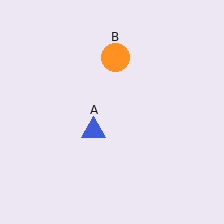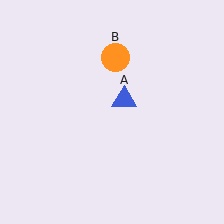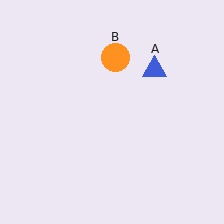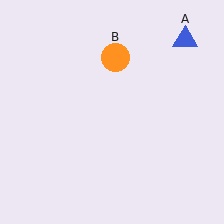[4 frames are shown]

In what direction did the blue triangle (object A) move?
The blue triangle (object A) moved up and to the right.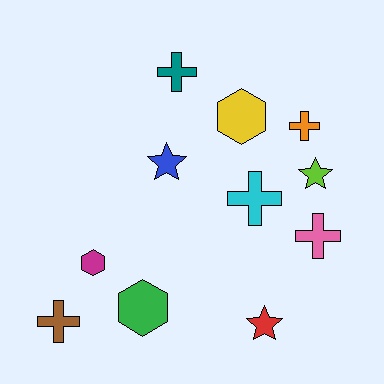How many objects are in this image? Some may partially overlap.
There are 11 objects.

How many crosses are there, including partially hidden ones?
There are 5 crosses.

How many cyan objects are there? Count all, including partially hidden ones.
There is 1 cyan object.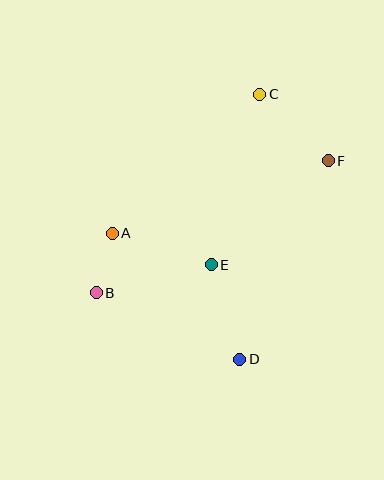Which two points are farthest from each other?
Points B and F are farthest from each other.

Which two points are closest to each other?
Points A and B are closest to each other.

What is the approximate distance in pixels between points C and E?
The distance between C and E is approximately 177 pixels.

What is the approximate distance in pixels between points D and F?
The distance between D and F is approximately 218 pixels.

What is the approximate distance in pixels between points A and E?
The distance between A and E is approximately 104 pixels.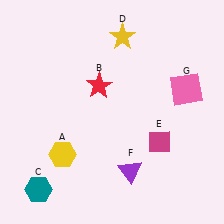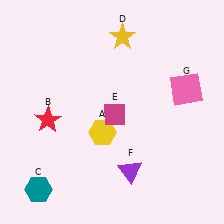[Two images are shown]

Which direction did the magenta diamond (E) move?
The magenta diamond (E) moved left.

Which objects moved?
The objects that moved are: the yellow hexagon (A), the red star (B), the magenta diamond (E).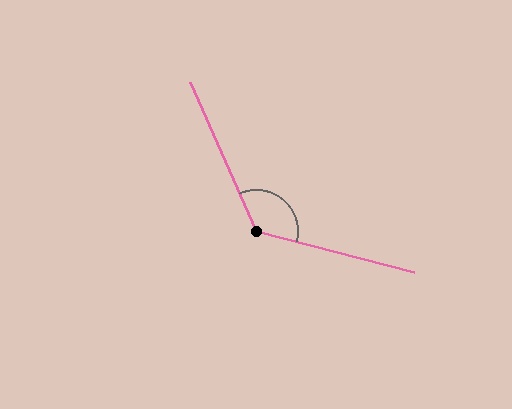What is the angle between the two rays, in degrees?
Approximately 128 degrees.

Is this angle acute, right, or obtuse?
It is obtuse.